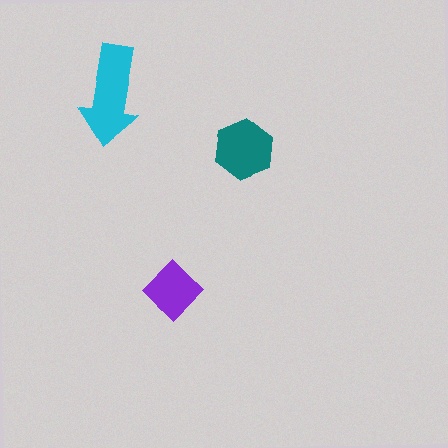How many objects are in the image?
There are 3 objects in the image.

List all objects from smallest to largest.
The purple diamond, the teal hexagon, the cyan arrow.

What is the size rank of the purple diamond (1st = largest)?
3rd.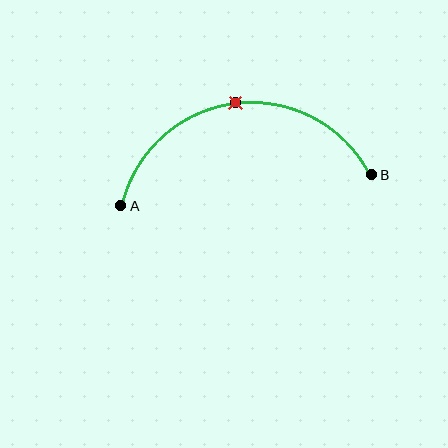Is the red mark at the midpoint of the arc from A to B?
Yes. The red mark lies on the arc at equal arc-length from both A and B — it is the arc midpoint.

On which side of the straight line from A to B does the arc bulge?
The arc bulges above the straight line connecting A and B.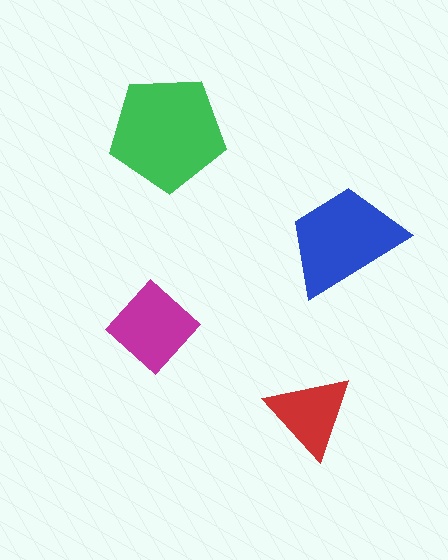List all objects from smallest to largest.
The red triangle, the magenta diamond, the blue trapezoid, the green pentagon.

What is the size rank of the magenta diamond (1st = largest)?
3rd.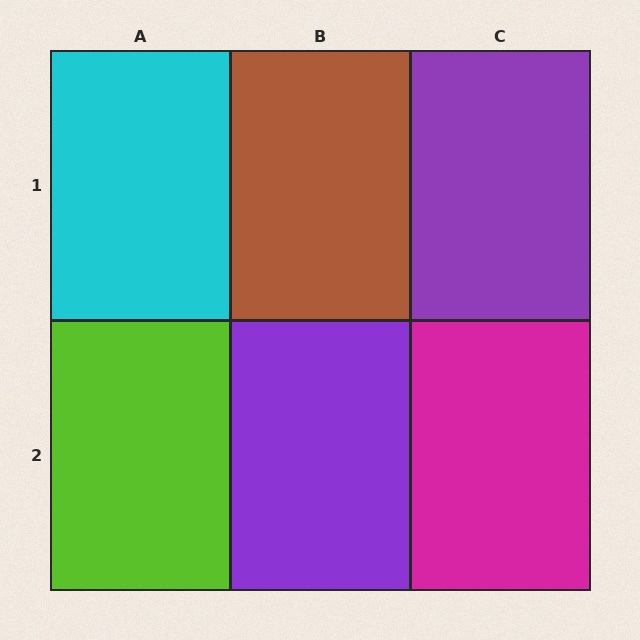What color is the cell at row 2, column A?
Lime.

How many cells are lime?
1 cell is lime.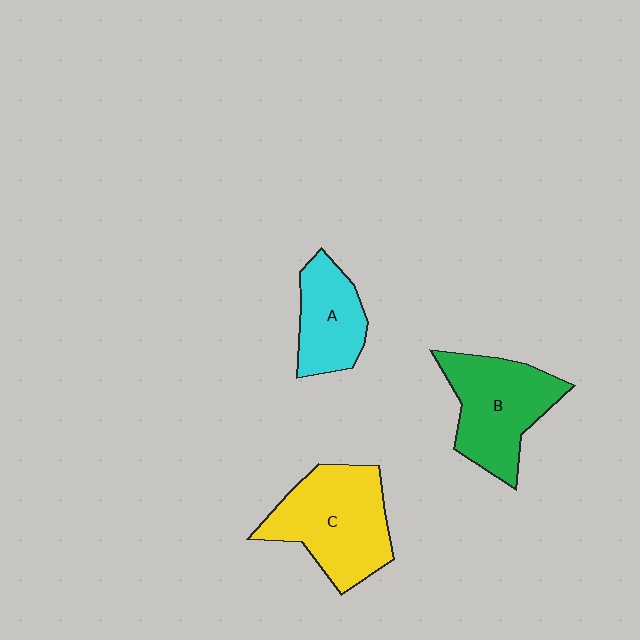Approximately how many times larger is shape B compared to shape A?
Approximately 1.5 times.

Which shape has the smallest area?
Shape A (cyan).